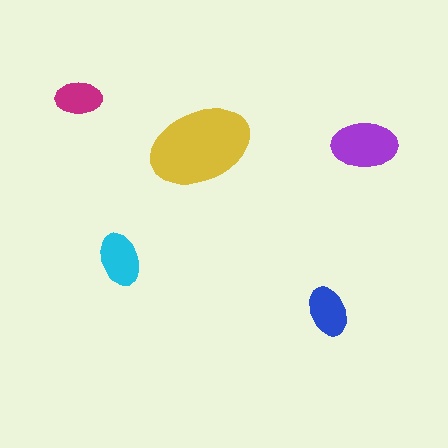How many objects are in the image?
There are 5 objects in the image.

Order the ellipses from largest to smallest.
the yellow one, the purple one, the cyan one, the blue one, the magenta one.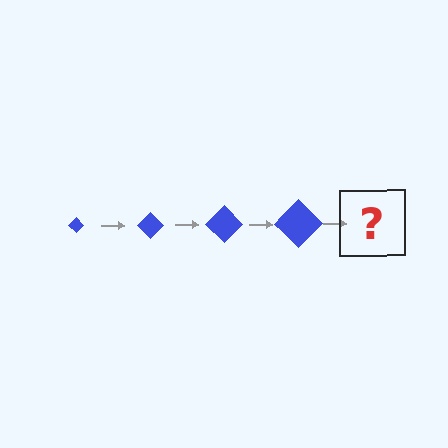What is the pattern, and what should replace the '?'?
The pattern is that the diamond gets progressively larger each step. The '?' should be a blue diamond, larger than the previous one.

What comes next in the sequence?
The next element should be a blue diamond, larger than the previous one.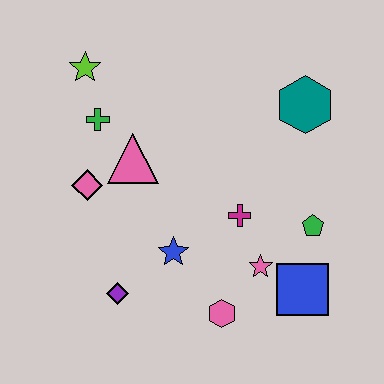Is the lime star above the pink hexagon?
Yes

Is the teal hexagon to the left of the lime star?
No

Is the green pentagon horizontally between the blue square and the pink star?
No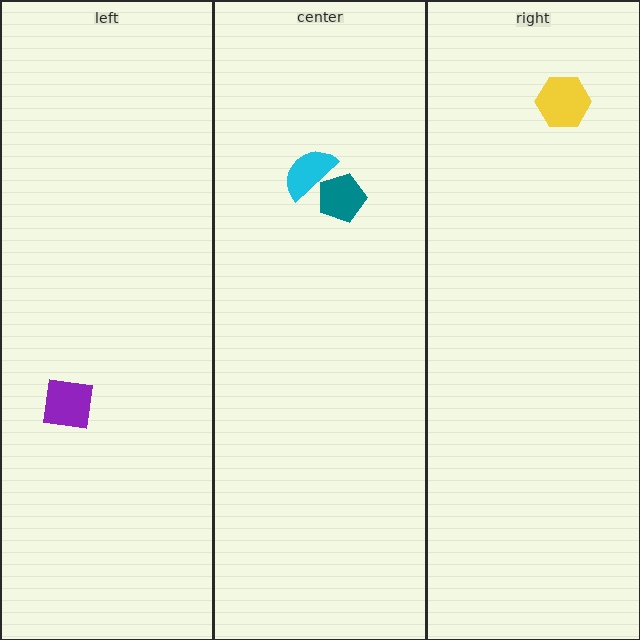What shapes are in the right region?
The yellow hexagon.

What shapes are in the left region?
The purple square.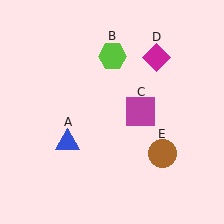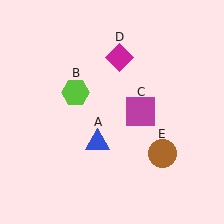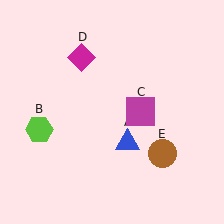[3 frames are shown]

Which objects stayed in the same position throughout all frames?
Magenta square (object C) and brown circle (object E) remained stationary.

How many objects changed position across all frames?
3 objects changed position: blue triangle (object A), lime hexagon (object B), magenta diamond (object D).